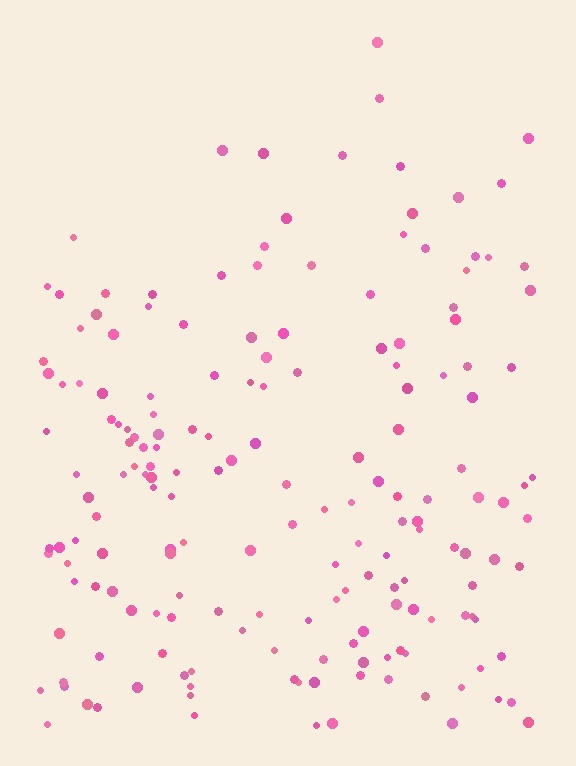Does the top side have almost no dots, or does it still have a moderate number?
Still a moderate number, just noticeably fewer than the bottom.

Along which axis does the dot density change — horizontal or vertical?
Vertical.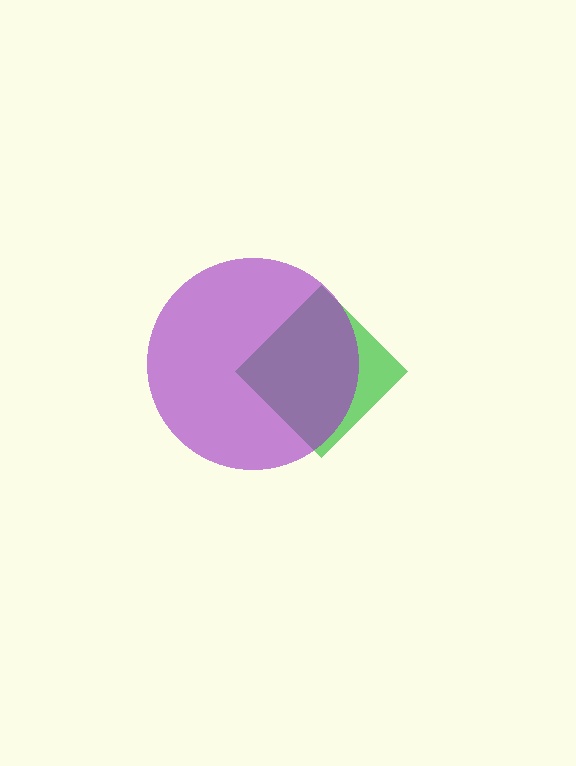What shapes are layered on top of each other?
The layered shapes are: a green diamond, a purple circle.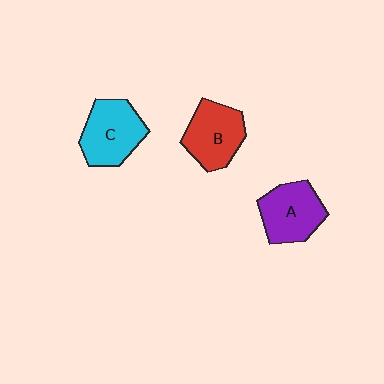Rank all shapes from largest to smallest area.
From largest to smallest: C (cyan), A (purple), B (red).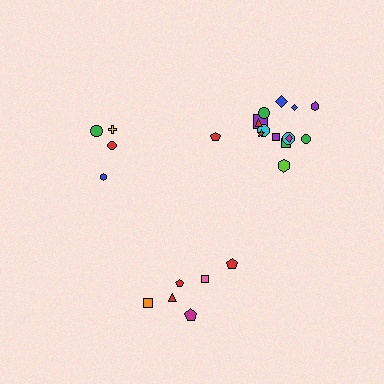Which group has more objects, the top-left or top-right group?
The top-right group.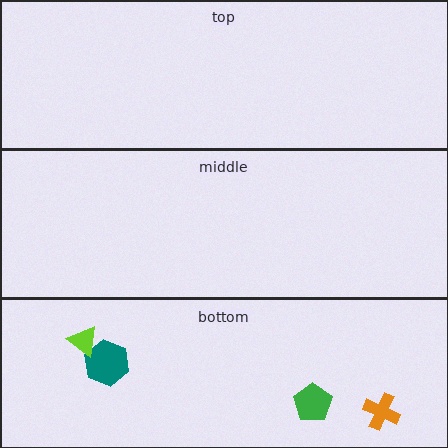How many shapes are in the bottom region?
4.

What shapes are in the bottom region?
The green pentagon, the orange cross, the teal hexagon, the lime triangle.